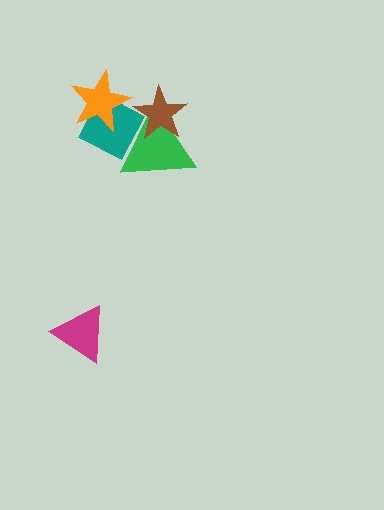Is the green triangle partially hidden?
Yes, it is partially covered by another shape.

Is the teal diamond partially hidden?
Yes, it is partially covered by another shape.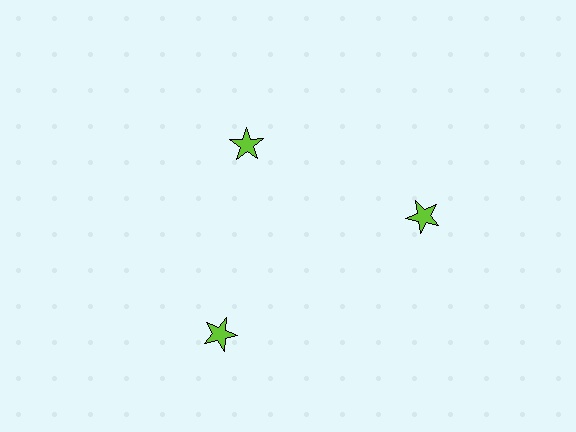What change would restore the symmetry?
The symmetry would be restored by moving it outward, back onto the ring so that all 3 stars sit at equal angles and equal distance from the center.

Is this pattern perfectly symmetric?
No. The 3 lime stars are arranged in a ring, but one element near the 11 o'clock position is pulled inward toward the center, breaking the 3-fold rotational symmetry.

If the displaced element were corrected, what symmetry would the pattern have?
It would have 3-fold rotational symmetry — the pattern would map onto itself every 120 degrees.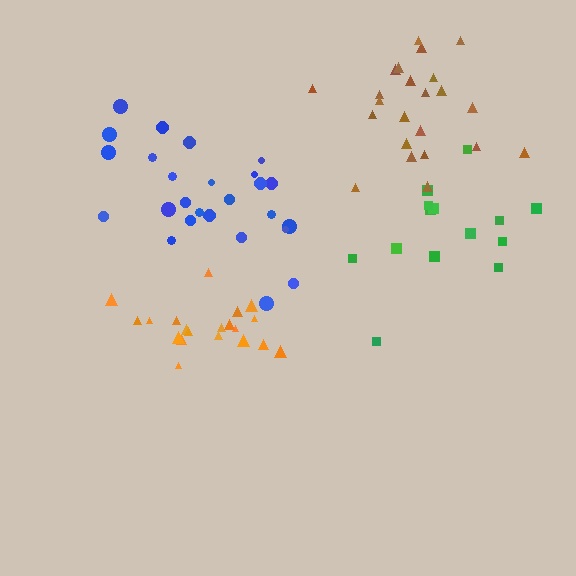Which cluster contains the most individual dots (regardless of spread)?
Blue (26).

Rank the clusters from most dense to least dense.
orange, blue, brown, green.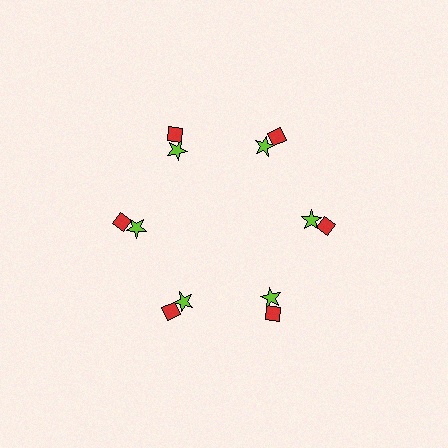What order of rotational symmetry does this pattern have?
This pattern has 6-fold rotational symmetry.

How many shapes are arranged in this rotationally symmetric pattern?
There are 12 shapes, arranged in 6 groups of 2.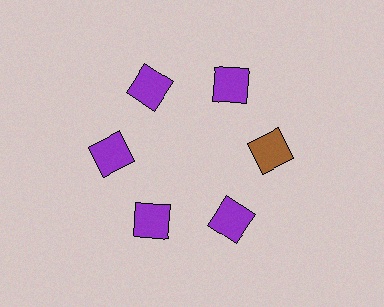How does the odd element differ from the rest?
It has a different color: brown instead of purple.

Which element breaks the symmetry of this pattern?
The brown diamond at roughly the 3 o'clock position breaks the symmetry. All other shapes are purple diamonds.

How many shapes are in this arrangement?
There are 6 shapes arranged in a ring pattern.